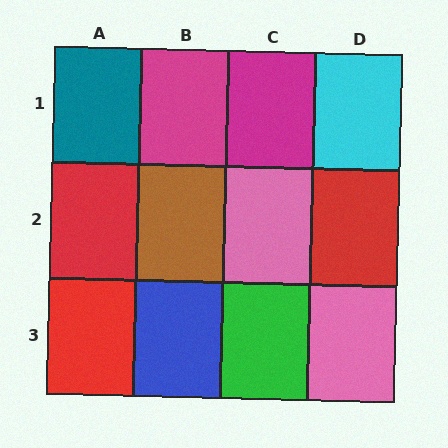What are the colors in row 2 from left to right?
Red, brown, pink, red.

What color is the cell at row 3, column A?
Red.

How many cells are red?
3 cells are red.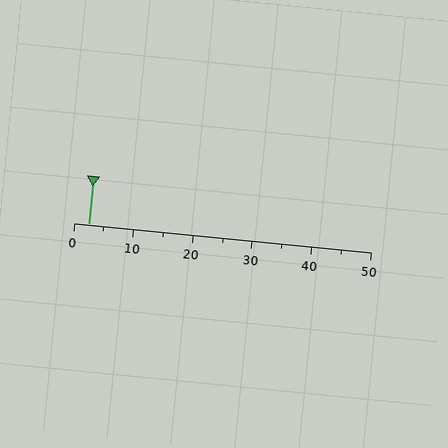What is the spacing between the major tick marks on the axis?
The major ticks are spaced 10 apart.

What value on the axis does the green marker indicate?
The marker indicates approximately 2.5.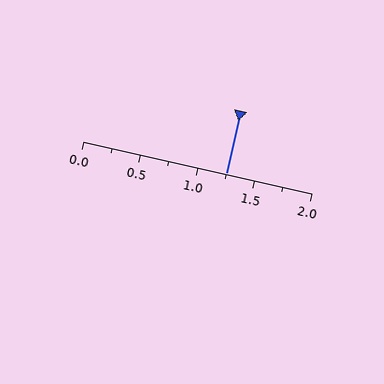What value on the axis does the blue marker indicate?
The marker indicates approximately 1.25.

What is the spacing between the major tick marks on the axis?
The major ticks are spaced 0.5 apart.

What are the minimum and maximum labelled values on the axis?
The axis runs from 0.0 to 2.0.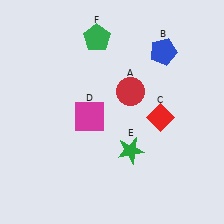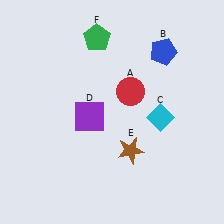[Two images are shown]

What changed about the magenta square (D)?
In Image 1, D is magenta. In Image 2, it changed to purple.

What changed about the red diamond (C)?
In Image 1, C is red. In Image 2, it changed to cyan.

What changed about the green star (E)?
In Image 1, E is green. In Image 2, it changed to brown.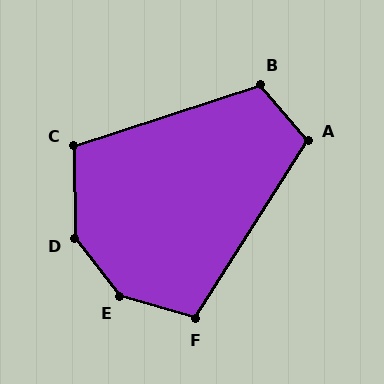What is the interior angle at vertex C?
Approximately 108 degrees (obtuse).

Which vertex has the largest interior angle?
E, at approximately 145 degrees.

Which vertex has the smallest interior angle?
F, at approximately 106 degrees.